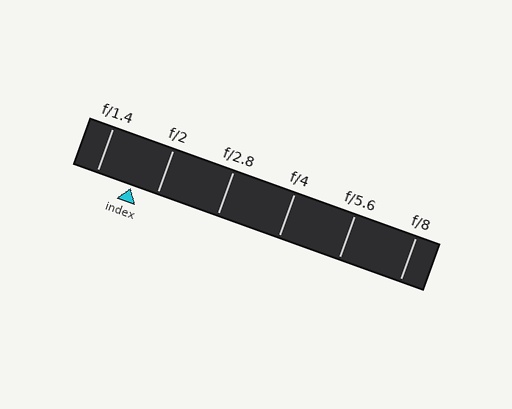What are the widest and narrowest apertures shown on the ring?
The widest aperture shown is f/1.4 and the narrowest is f/8.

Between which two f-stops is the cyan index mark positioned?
The index mark is between f/1.4 and f/2.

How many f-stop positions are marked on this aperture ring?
There are 6 f-stop positions marked.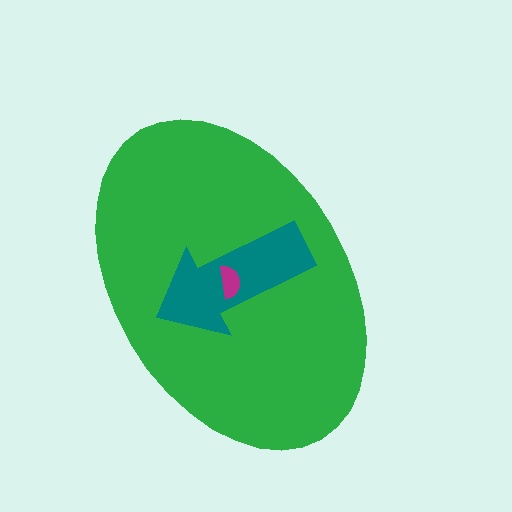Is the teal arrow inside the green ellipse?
Yes.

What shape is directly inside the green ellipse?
The teal arrow.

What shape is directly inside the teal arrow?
The magenta semicircle.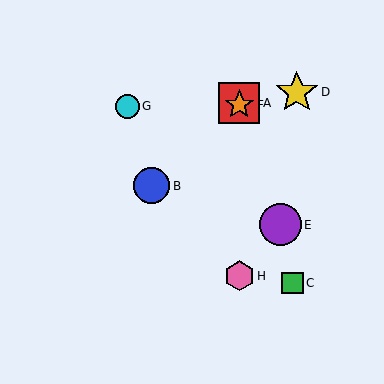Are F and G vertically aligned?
No, F is at x≈239 and G is at x≈127.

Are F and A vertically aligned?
Yes, both are at x≈239.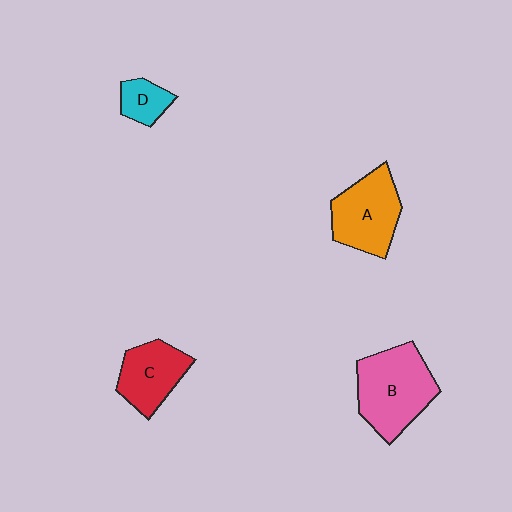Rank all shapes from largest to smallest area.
From largest to smallest: B (pink), A (orange), C (red), D (cyan).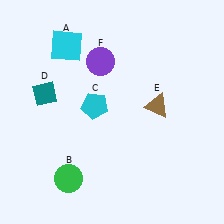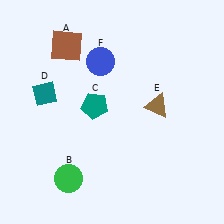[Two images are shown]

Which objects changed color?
A changed from cyan to brown. C changed from cyan to teal. F changed from purple to blue.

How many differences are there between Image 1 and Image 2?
There are 3 differences between the two images.